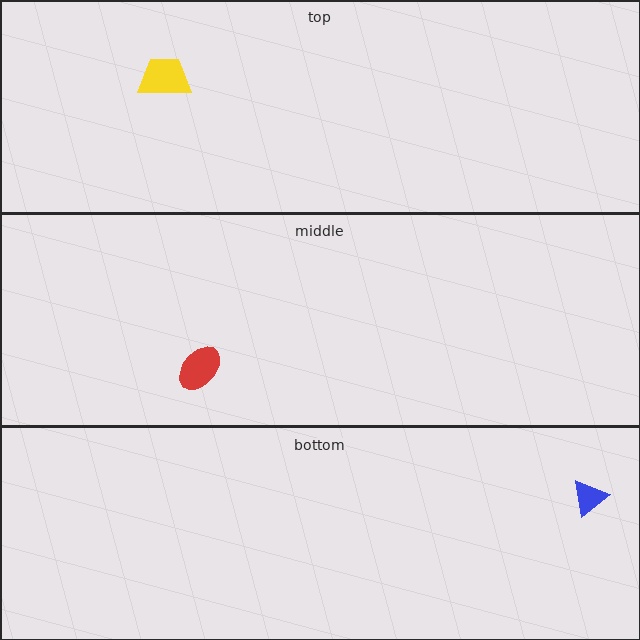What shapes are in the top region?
The yellow trapezoid.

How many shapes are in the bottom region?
1.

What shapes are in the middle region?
The red ellipse.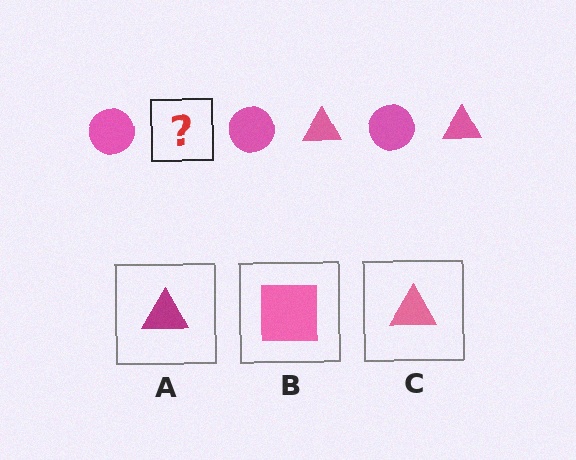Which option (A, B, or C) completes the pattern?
C.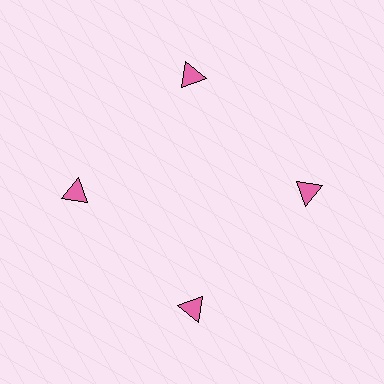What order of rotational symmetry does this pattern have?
This pattern has 4-fold rotational symmetry.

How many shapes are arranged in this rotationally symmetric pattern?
There are 4 shapes, arranged in 4 groups of 1.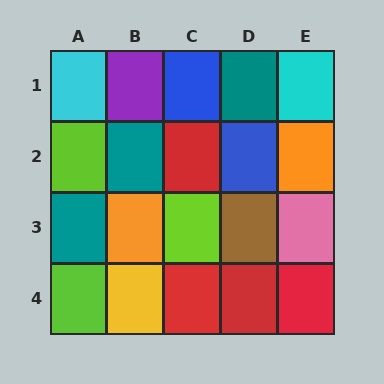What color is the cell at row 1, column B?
Purple.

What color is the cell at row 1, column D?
Teal.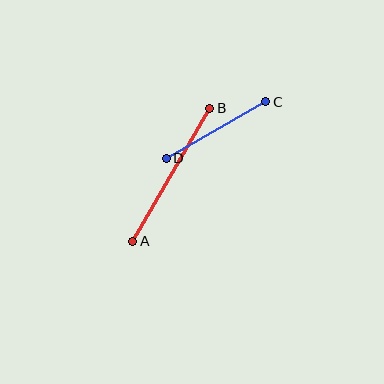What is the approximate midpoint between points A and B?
The midpoint is at approximately (171, 175) pixels.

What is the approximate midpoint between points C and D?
The midpoint is at approximately (216, 130) pixels.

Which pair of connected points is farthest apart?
Points A and B are farthest apart.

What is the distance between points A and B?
The distance is approximately 153 pixels.